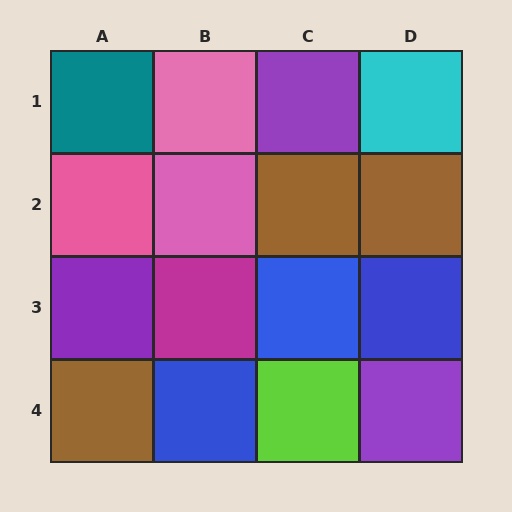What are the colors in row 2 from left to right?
Pink, pink, brown, brown.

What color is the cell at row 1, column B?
Pink.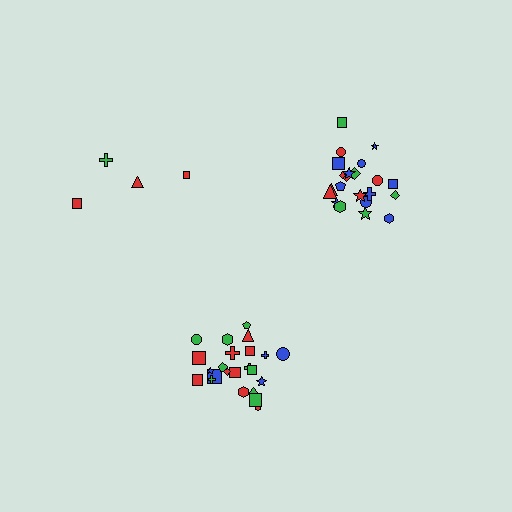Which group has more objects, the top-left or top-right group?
The top-right group.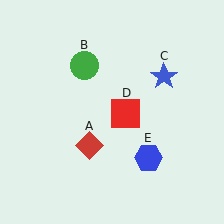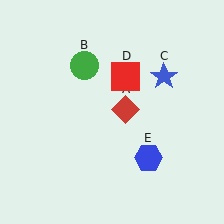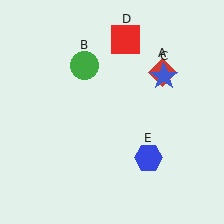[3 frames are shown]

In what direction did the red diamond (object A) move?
The red diamond (object A) moved up and to the right.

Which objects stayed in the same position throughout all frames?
Green circle (object B) and blue star (object C) and blue hexagon (object E) remained stationary.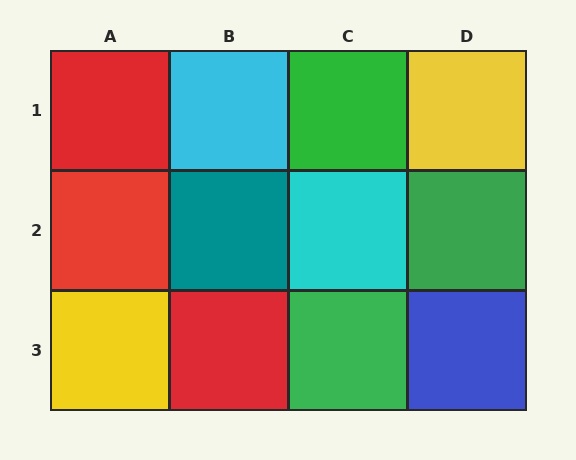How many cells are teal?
1 cell is teal.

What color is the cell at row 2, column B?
Teal.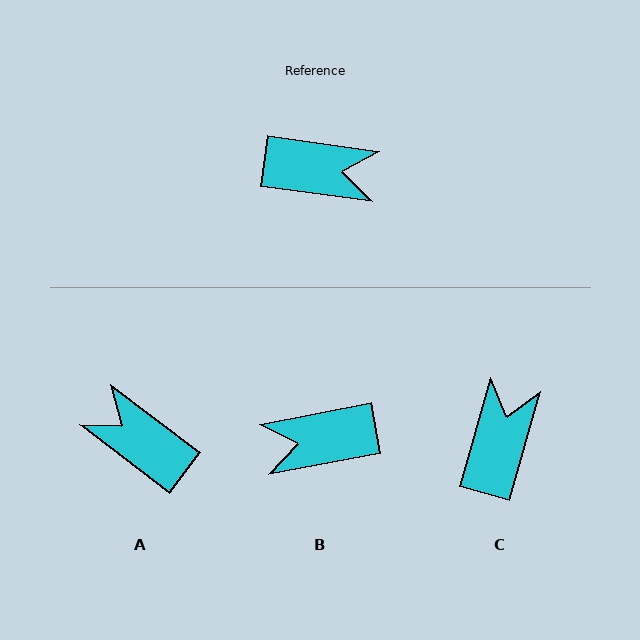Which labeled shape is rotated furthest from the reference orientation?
B, about 161 degrees away.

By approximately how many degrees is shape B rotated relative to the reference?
Approximately 161 degrees clockwise.